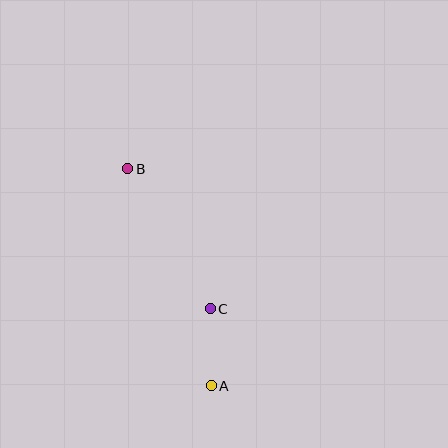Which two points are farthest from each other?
Points A and B are farthest from each other.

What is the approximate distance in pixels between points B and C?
The distance between B and C is approximately 162 pixels.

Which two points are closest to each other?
Points A and C are closest to each other.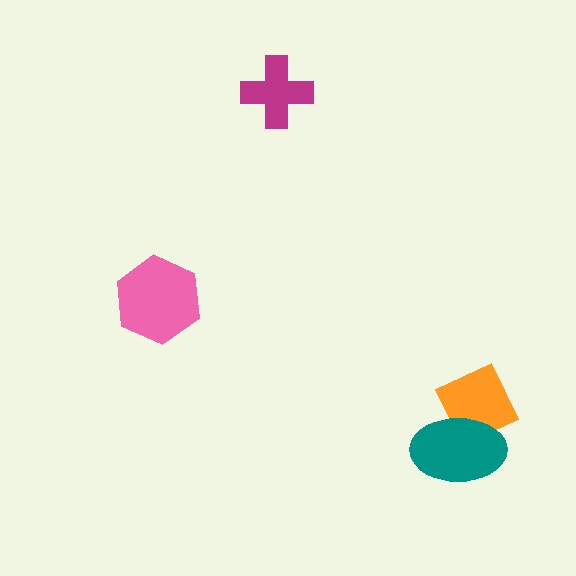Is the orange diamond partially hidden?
Yes, it is partially covered by another shape.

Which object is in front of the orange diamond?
The teal ellipse is in front of the orange diamond.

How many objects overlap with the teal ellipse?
1 object overlaps with the teal ellipse.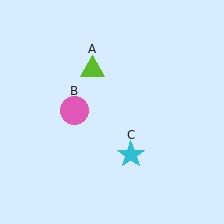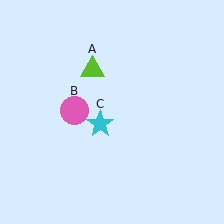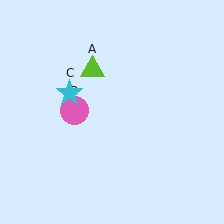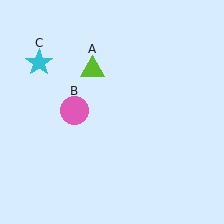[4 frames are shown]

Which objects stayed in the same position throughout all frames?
Lime triangle (object A) and pink circle (object B) remained stationary.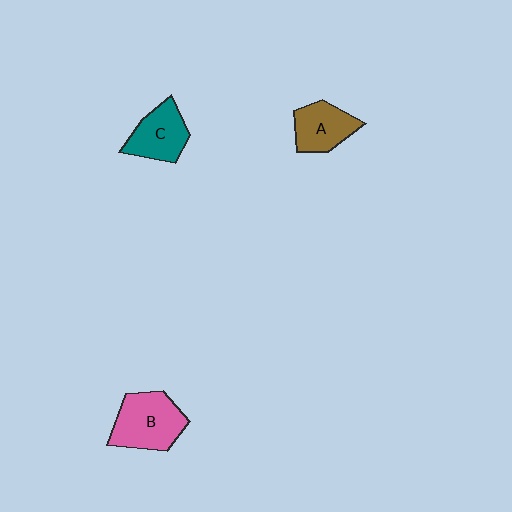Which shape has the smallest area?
Shape A (brown).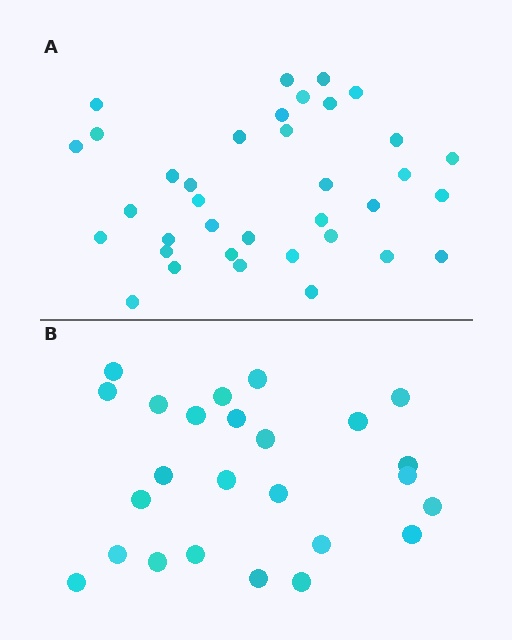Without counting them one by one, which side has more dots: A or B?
Region A (the top region) has more dots.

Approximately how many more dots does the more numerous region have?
Region A has roughly 12 or so more dots than region B.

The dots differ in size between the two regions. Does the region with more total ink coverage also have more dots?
No. Region B has more total ink coverage because its dots are larger, but region A actually contains more individual dots. Total area can be misleading — the number of items is what matters here.